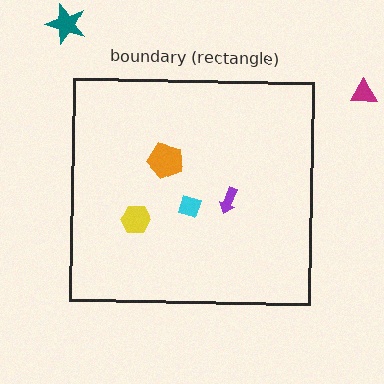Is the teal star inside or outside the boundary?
Outside.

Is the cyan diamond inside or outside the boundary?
Inside.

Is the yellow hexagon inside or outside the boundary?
Inside.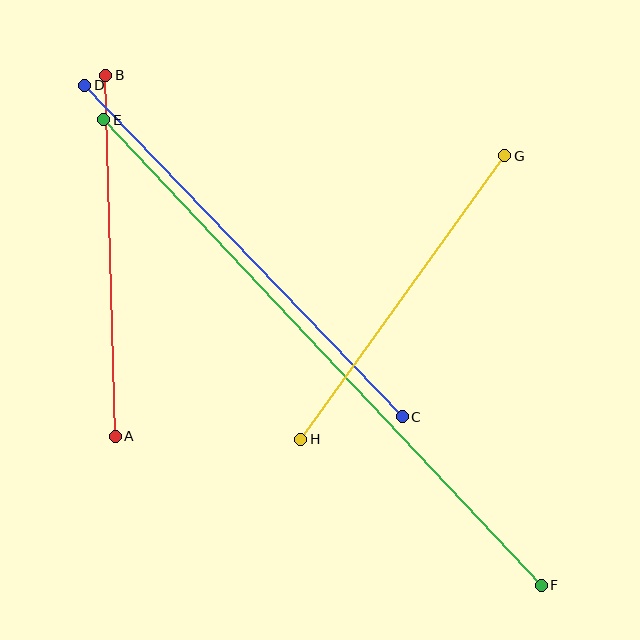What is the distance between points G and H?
The distance is approximately 349 pixels.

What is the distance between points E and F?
The distance is approximately 639 pixels.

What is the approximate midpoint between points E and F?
The midpoint is at approximately (322, 352) pixels.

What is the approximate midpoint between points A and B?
The midpoint is at approximately (110, 256) pixels.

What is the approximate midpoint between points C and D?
The midpoint is at approximately (244, 251) pixels.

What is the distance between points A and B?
The distance is approximately 361 pixels.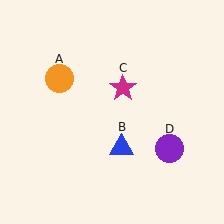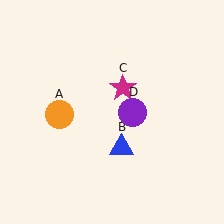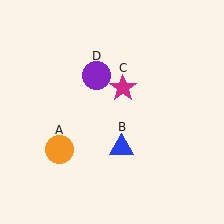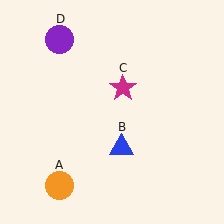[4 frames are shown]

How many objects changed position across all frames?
2 objects changed position: orange circle (object A), purple circle (object D).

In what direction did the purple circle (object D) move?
The purple circle (object D) moved up and to the left.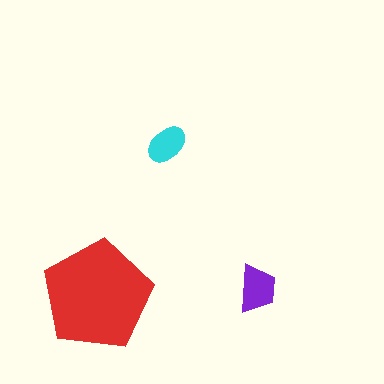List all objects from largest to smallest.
The red pentagon, the purple trapezoid, the cyan ellipse.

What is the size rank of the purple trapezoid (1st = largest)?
2nd.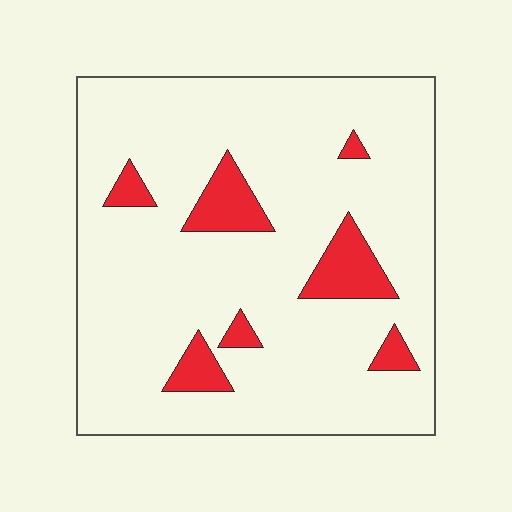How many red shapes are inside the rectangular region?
7.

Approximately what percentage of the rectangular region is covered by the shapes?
Approximately 10%.